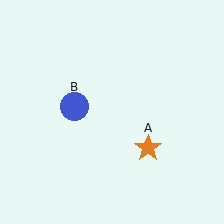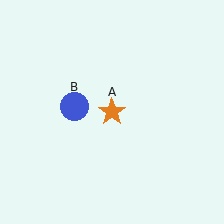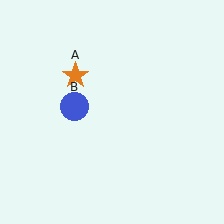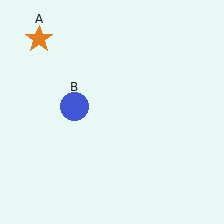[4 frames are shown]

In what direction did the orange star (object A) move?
The orange star (object A) moved up and to the left.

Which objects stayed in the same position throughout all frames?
Blue circle (object B) remained stationary.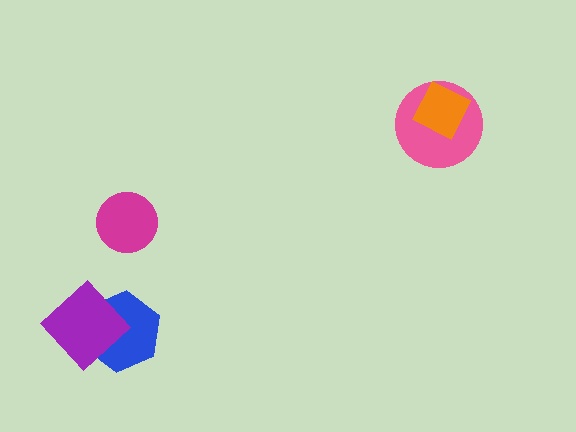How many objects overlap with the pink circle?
1 object overlaps with the pink circle.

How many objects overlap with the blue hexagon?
1 object overlaps with the blue hexagon.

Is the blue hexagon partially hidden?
Yes, it is partially covered by another shape.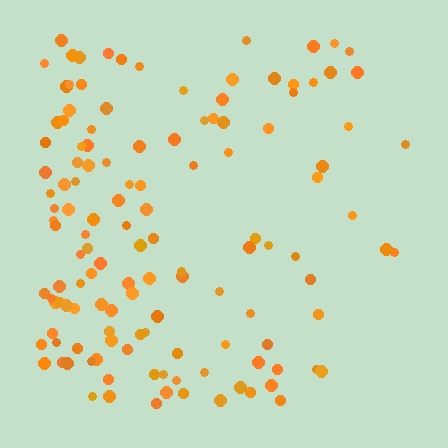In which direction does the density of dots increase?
From right to left, with the left side densest.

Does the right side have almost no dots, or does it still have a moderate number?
Still a moderate number, just noticeably fewer than the left.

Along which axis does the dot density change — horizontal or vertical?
Horizontal.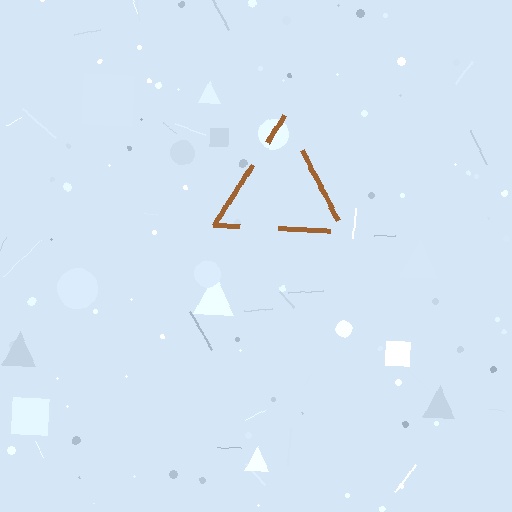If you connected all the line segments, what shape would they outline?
They would outline a triangle.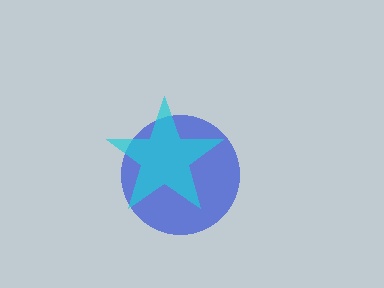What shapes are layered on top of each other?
The layered shapes are: a blue circle, a cyan star.